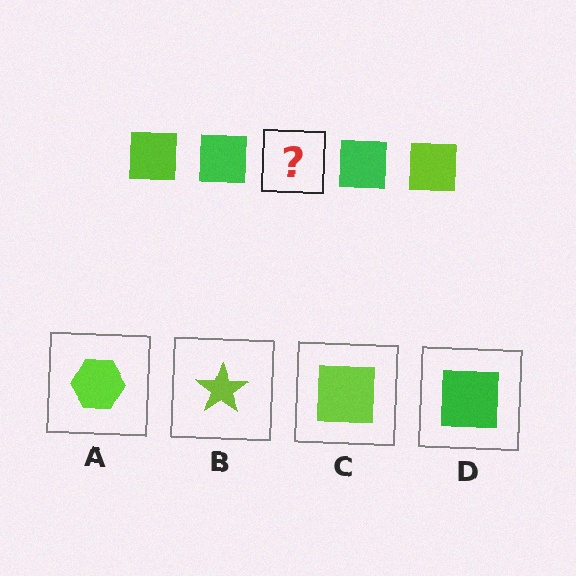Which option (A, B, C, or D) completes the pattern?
C.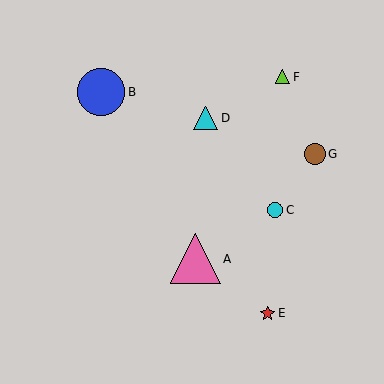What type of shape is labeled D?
Shape D is a cyan triangle.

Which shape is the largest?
The pink triangle (labeled A) is the largest.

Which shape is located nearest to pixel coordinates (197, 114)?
The cyan triangle (labeled D) at (206, 118) is nearest to that location.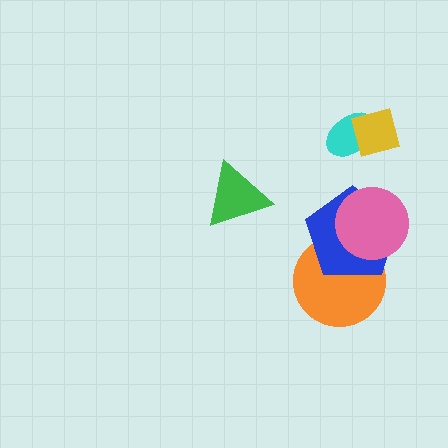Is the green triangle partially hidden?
No, no other shape covers it.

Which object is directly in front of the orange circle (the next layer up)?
The blue pentagon is directly in front of the orange circle.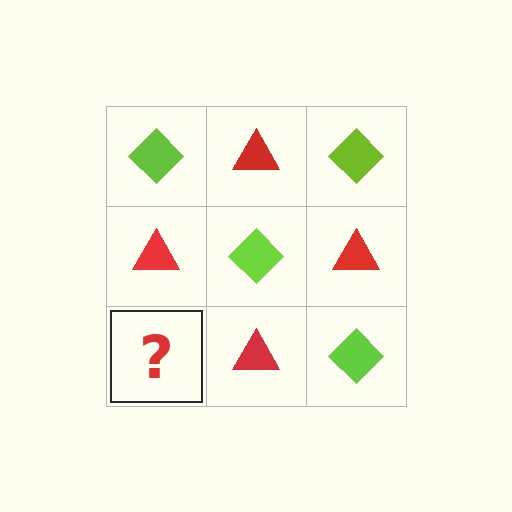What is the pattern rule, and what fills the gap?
The rule is that it alternates lime diamond and red triangle in a checkerboard pattern. The gap should be filled with a lime diamond.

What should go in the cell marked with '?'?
The missing cell should contain a lime diamond.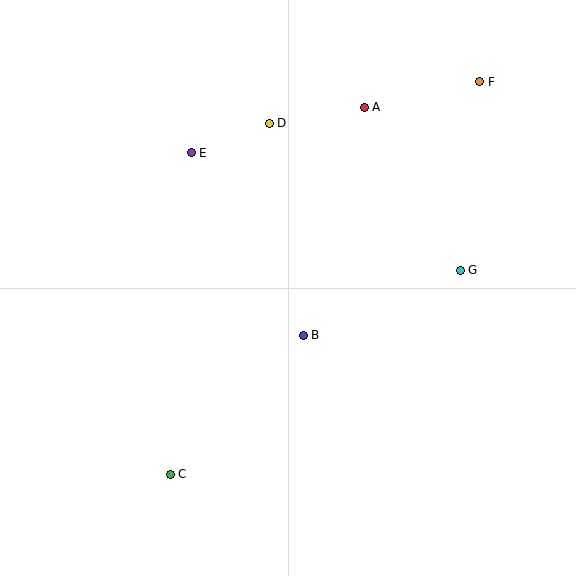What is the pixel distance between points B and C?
The distance between B and C is 192 pixels.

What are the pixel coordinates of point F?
Point F is at (480, 82).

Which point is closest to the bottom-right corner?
Point G is closest to the bottom-right corner.